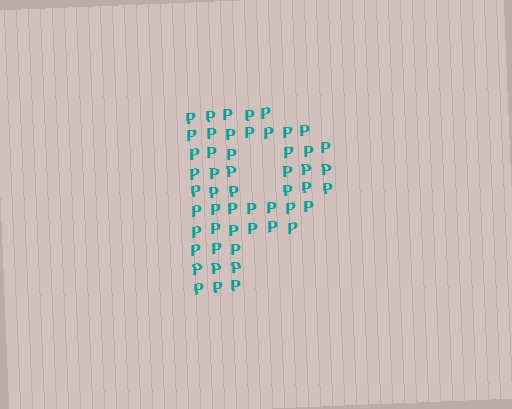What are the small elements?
The small elements are letter P's.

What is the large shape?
The large shape is the letter P.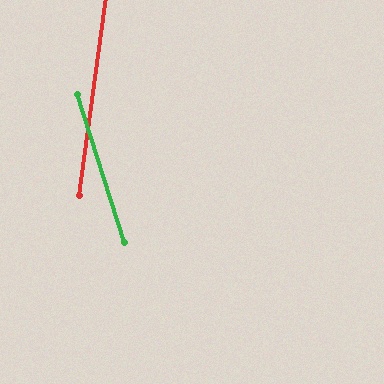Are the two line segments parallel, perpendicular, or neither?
Neither parallel nor perpendicular — they differ by about 25°.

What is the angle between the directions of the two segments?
Approximately 25 degrees.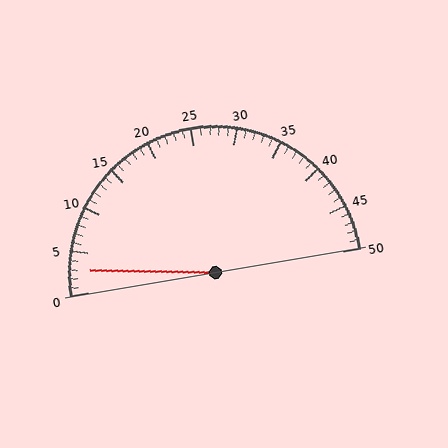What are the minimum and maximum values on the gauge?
The gauge ranges from 0 to 50.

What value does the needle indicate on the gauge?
The needle indicates approximately 3.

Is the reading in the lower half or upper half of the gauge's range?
The reading is in the lower half of the range (0 to 50).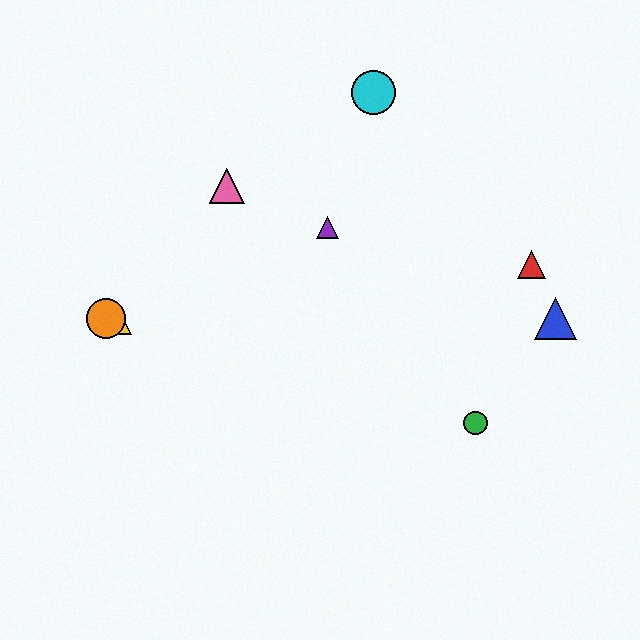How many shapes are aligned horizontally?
3 shapes (the blue triangle, the yellow triangle, the orange circle) are aligned horizontally.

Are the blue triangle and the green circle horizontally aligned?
No, the blue triangle is at y≈318 and the green circle is at y≈423.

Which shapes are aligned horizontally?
The blue triangle, the yellow triangle, the orange circle are aligned horizontally.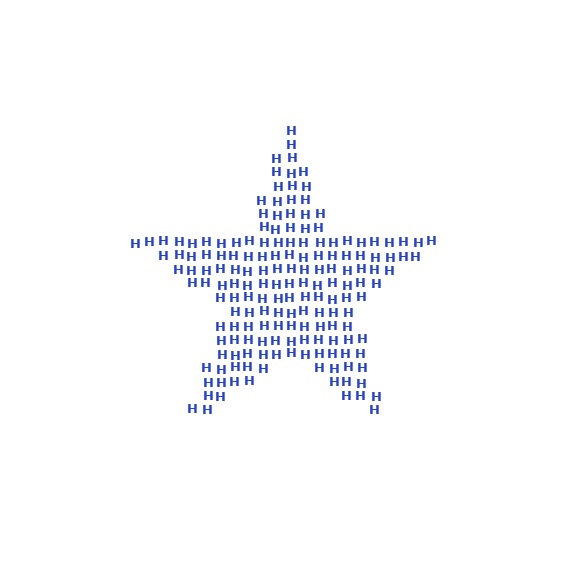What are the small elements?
The small elements are letter H's.